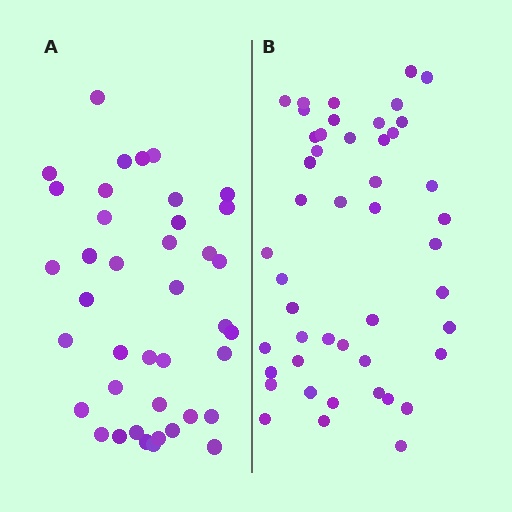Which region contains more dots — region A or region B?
Region B (the right region) has more dots.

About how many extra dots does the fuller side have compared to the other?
Region B has roughly 8 or so more dots than region A.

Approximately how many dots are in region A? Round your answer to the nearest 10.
About 40 dots.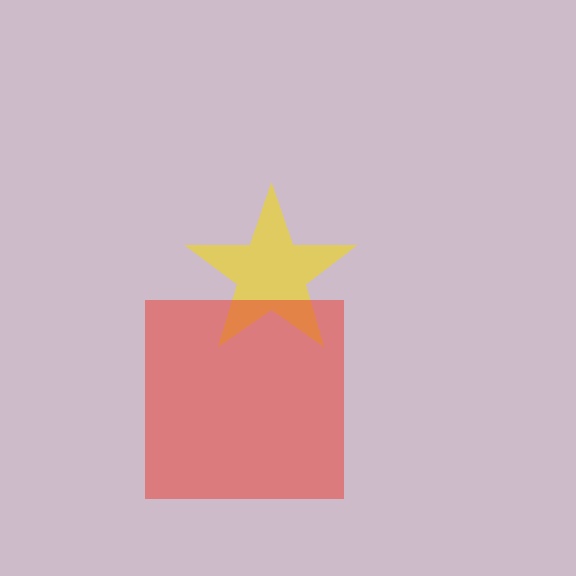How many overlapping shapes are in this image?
There are 2 overlapping shapes in the image.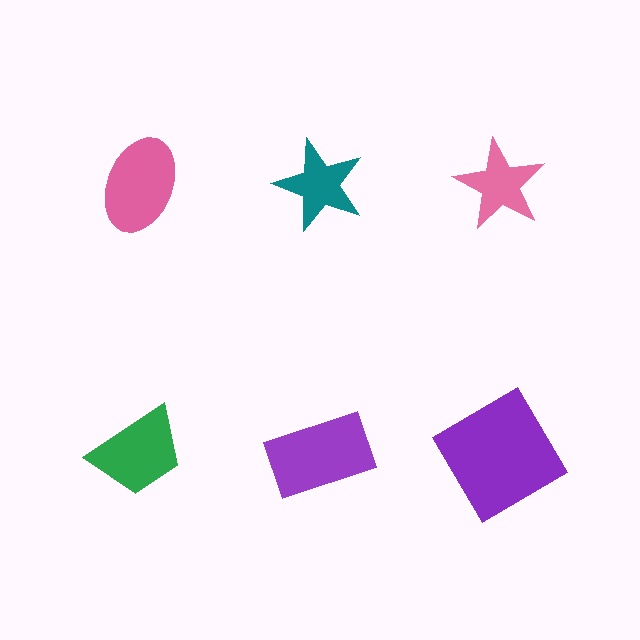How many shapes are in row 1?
3 shapes.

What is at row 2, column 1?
A green trapezoid.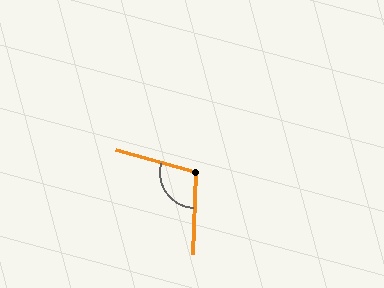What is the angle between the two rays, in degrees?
Approximately 103 degrees.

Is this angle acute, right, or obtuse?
It is obtuse.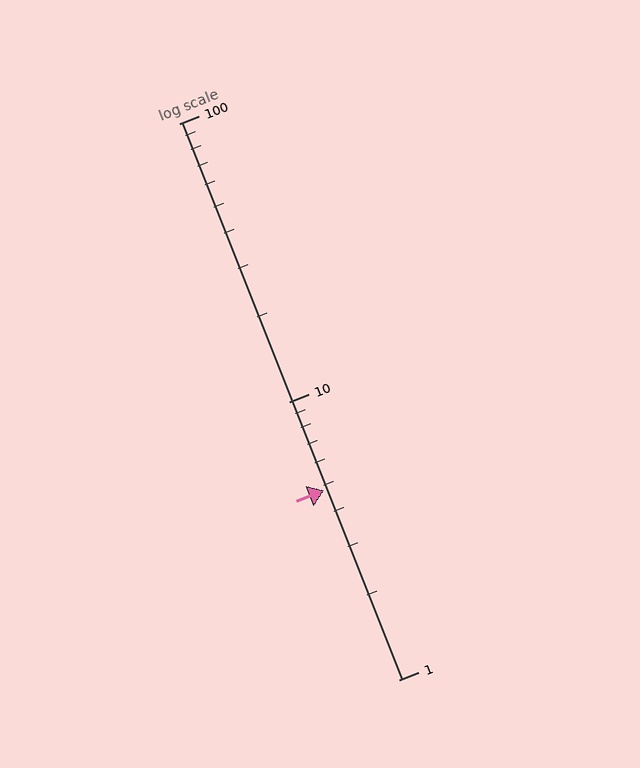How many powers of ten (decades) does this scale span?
The scale spans 2 decades, from 1 to 100.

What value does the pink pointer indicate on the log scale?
The pointer indicates approximately 4.8.